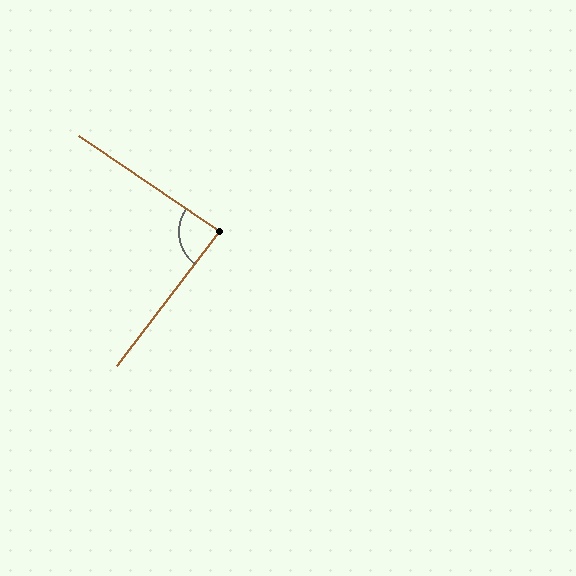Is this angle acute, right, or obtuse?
It is approximately a right angle.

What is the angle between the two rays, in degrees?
Approximately 87 degrees.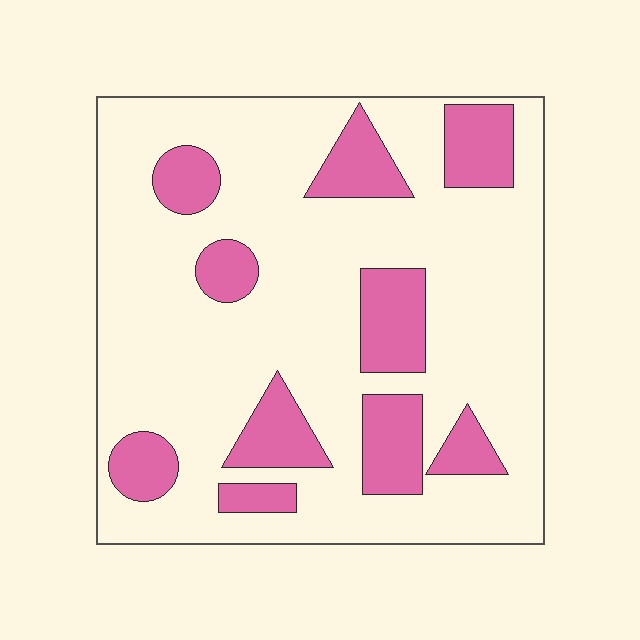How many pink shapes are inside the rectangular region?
10.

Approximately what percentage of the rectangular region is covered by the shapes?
Approximately 25%.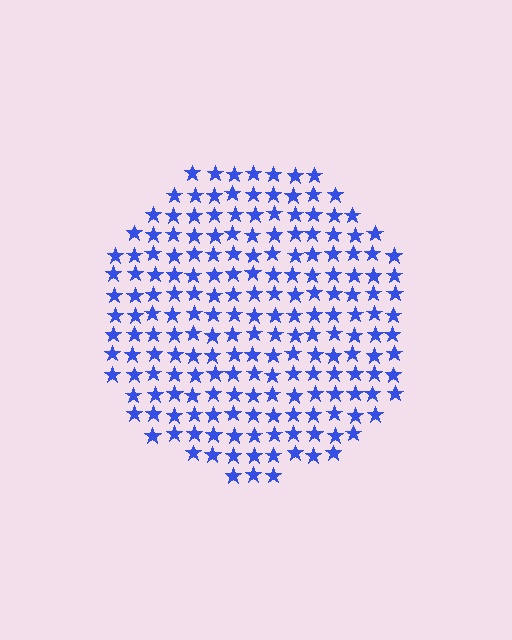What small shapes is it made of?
It is made of small stars.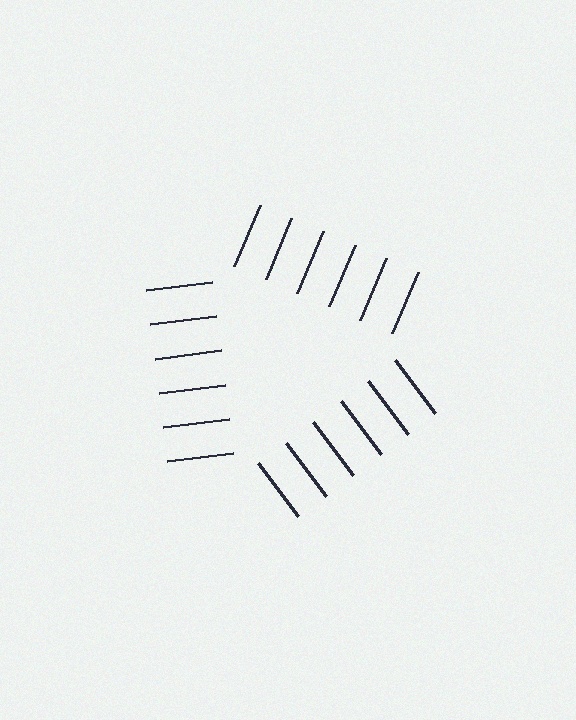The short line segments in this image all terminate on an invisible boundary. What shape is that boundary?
An illusory triangle — the line segments terminate on its edges but no continuous stroke is drawn.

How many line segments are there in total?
18 — 6 along each of the 3 edges.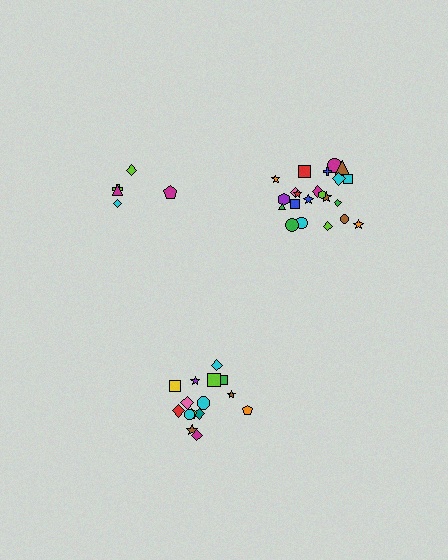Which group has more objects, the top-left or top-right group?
The top-right group.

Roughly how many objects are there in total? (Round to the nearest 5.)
Roughly 40 objects in total.